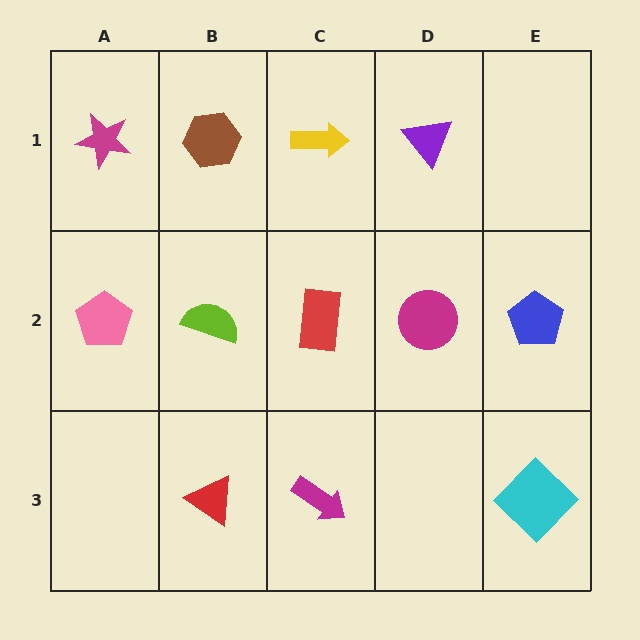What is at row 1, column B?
A brown hexagon.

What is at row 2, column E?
A blue pentagon.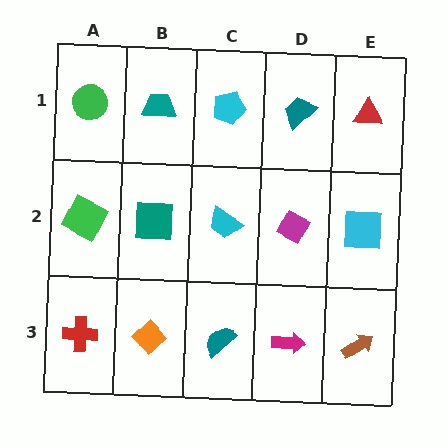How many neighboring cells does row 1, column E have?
2.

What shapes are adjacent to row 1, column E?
A cyan square (row 2, column E), a teal trapezoid (row 1, column D).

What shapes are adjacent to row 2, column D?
A teal trapezoid (row 1, column D), a magenta arrow (row 3, column D), a cyan trapezoid (row 2, column C), a cyan square (row 2, column E).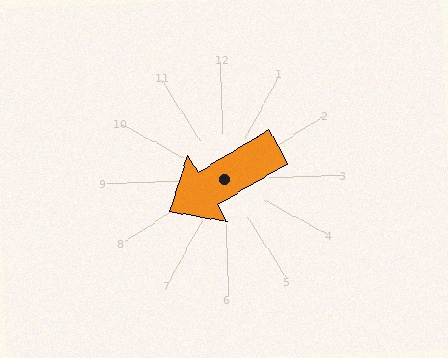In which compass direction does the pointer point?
Southwest.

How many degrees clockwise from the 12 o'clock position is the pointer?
Approximately 241 degrees.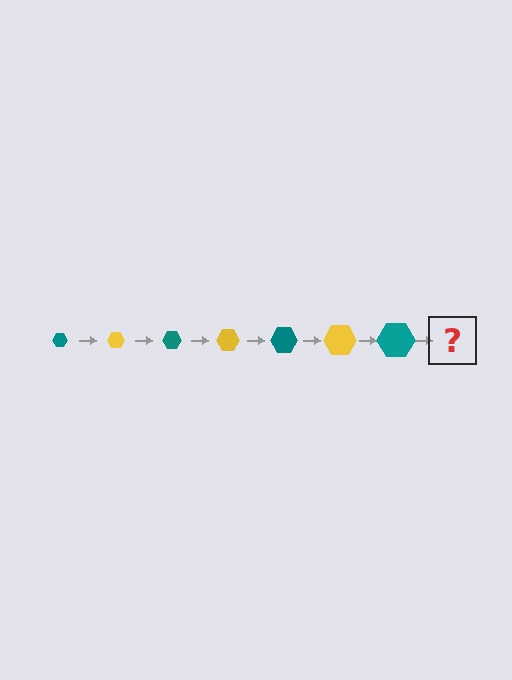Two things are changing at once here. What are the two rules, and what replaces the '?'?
The two rules are that the hexagon grows larger each step and the color cycles through teal and yellow. The '?' should be a yellow hexagon, larger than the previous one.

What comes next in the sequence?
The next element should be a yellow hexagon, larger than the previous one.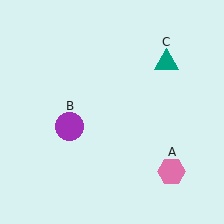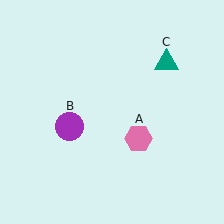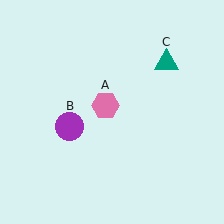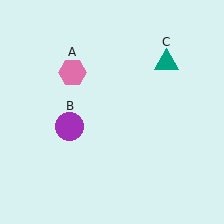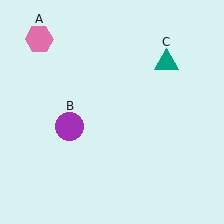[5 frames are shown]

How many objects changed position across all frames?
1 object changed position: pink hexagon (object A).